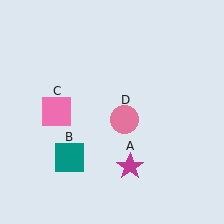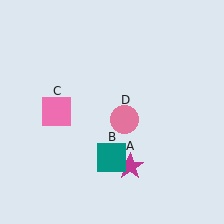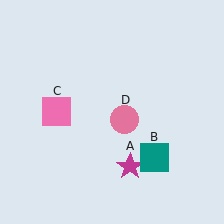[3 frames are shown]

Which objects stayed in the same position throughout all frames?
Magenta star (object A) and pink square (object C) and pink circle (object D) remained stationary.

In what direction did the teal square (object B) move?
The teal square (object B) moved right.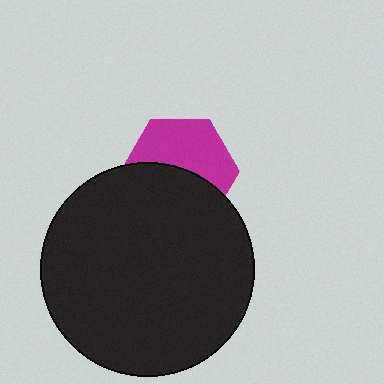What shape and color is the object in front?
The object in front is a black circle.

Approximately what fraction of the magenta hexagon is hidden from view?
Roughly 49% of the magenta hexagon is hidden behind the black circle.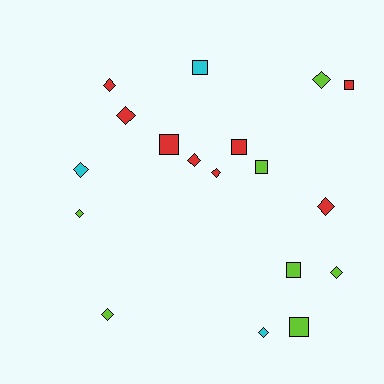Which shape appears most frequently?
Diamond, with 11 objects.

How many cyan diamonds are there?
There are 2 cyan diamonds.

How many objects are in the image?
There are 18 objects.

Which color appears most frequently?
Red, with 8 objects.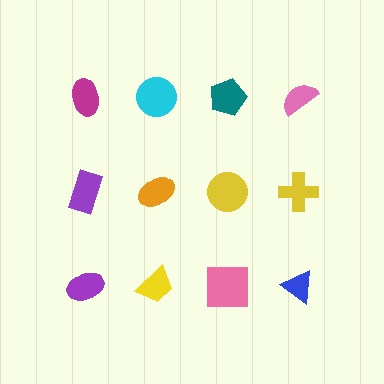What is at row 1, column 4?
A pink semicircle.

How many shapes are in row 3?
4 shapes.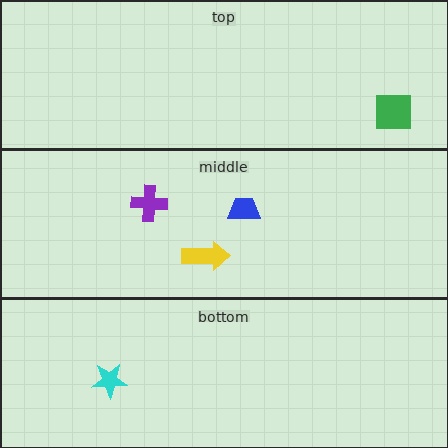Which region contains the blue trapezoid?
The middle region.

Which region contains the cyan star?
The bottom region.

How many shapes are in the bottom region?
1.